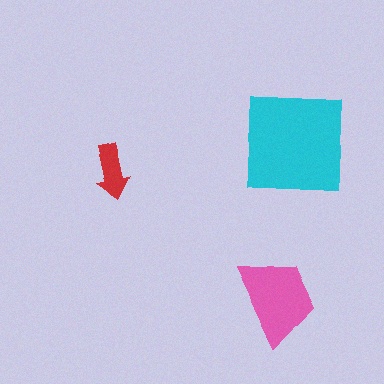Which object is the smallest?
The red arrow.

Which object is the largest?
The cyan square.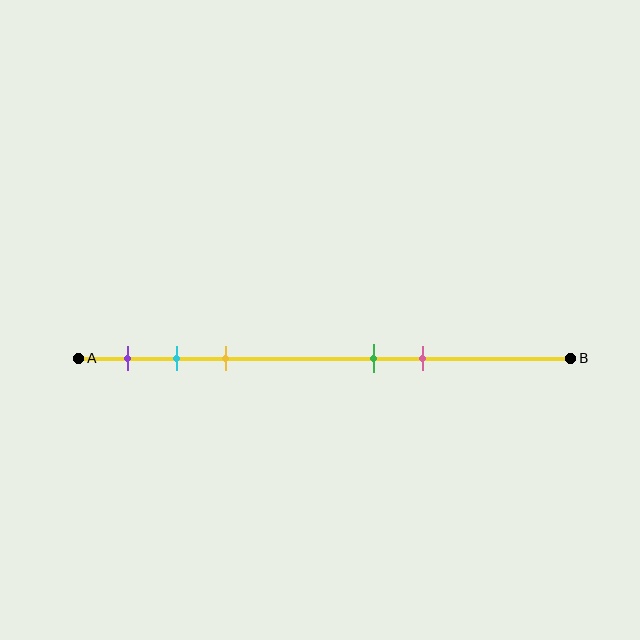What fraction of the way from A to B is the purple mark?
The purple mark is approximately 10% (0.1) of the way from A to B.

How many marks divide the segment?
There are 5 marks dividing the segment.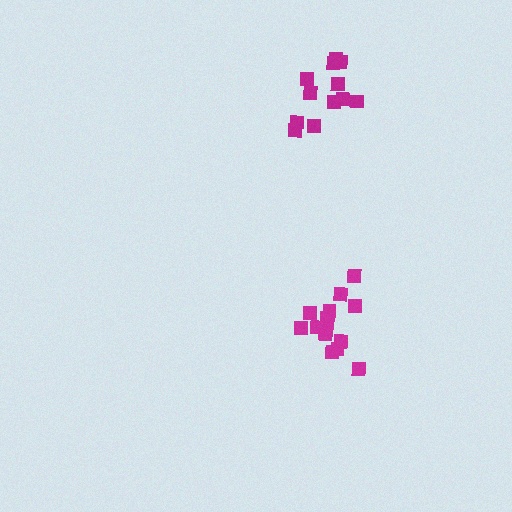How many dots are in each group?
Group 1: 12 dots, Group 2: 15 dots (27 total).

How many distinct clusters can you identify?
There are 2 distinct clusters.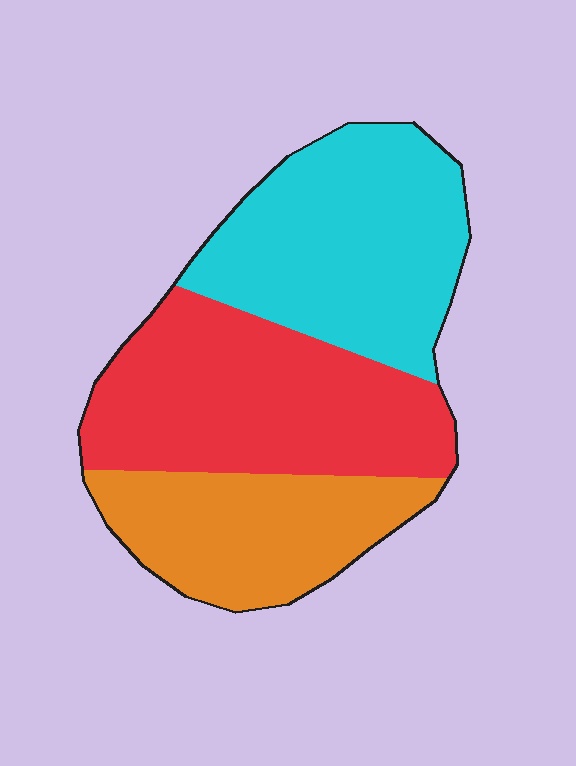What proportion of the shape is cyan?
Cyan takes up about three eighths (3/8) of the shape.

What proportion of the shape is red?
Red takes up between a third and a half of the shape.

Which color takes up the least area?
Orange, at roughly 25%.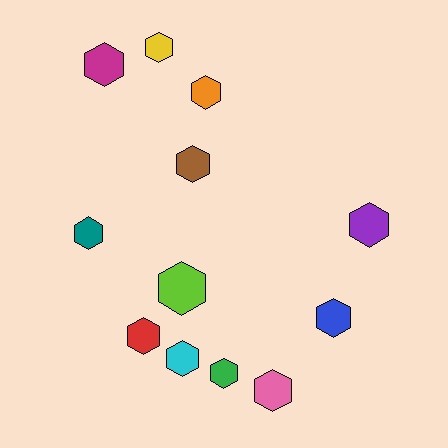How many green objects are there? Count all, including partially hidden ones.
There is 1 green object.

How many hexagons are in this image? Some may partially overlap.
There are 12 hexagons.